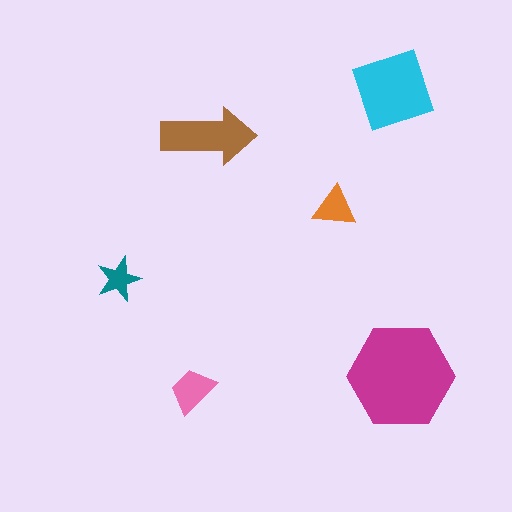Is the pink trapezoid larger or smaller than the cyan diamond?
Smaller.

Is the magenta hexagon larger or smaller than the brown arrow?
Larger.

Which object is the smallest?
The teal star.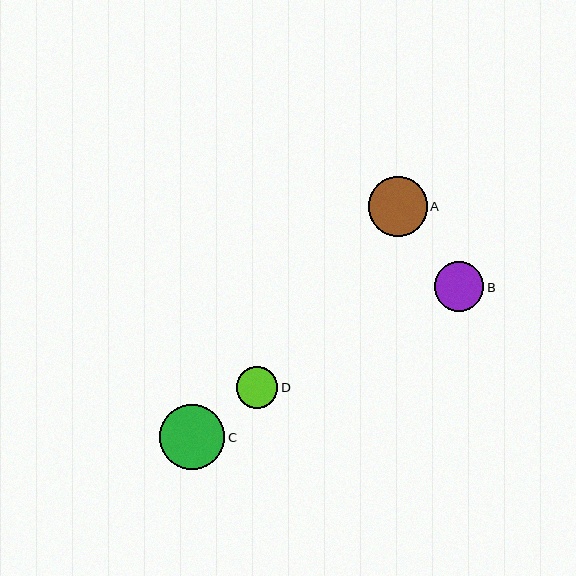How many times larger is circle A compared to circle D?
Circle A is approximately 1.4 times the size of circle D.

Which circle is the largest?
Circle C is the largest with a size of approximately 65 pixels.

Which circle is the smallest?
Circle D is the smallest with a size of approximately 41 pixels.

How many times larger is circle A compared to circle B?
Circle A is approximately 1.2 times the size of circle B.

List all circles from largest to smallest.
From largest to smallest: C, A, B, D.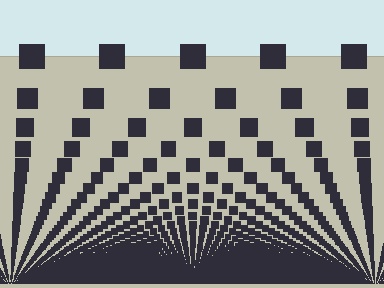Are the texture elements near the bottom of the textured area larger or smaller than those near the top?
Smaller. The gradient is inverted — elements near the bottom are smaller and denser.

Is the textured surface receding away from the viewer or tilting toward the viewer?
The surface appears to tilt toward the viewer. Texture elements get larger and sparser toward the top.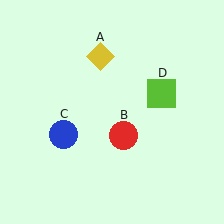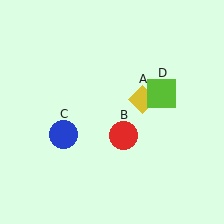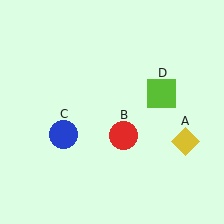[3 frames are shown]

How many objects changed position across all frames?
1 object changed position: yellow diamond (object A).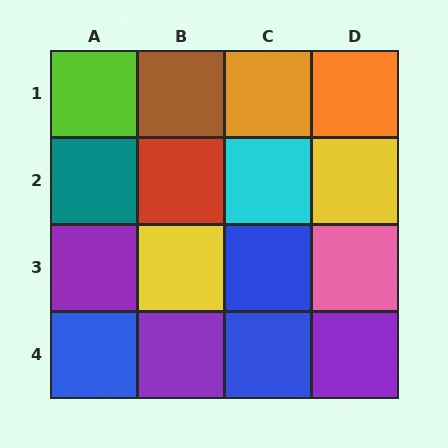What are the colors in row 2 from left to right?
Teal, red, cyan, yellow.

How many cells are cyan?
1 cell is cyan.